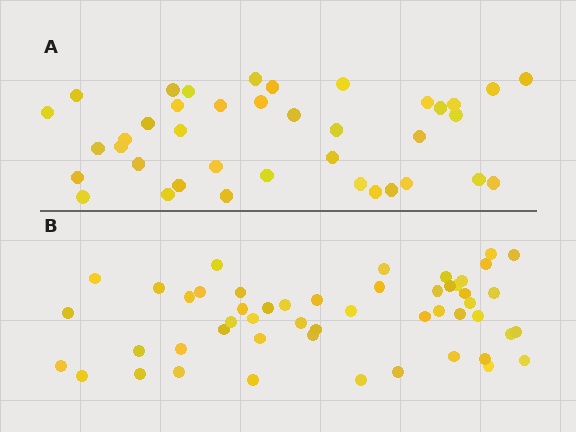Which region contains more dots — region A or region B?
Region B (the bottom region) has more dots.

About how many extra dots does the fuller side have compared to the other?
Region B has roughly 12 or so more dots than region A.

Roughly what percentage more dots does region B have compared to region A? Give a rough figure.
About 30% more.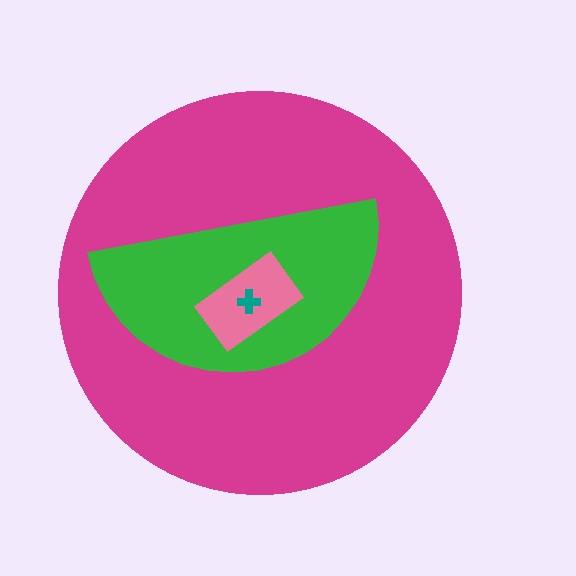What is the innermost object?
The teal cross.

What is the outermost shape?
The magenta circle.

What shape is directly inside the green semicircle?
The pink rectangle.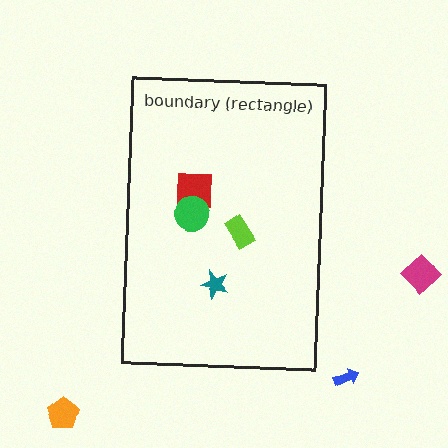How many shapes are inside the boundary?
4 inside, 3 outside.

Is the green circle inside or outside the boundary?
Inside.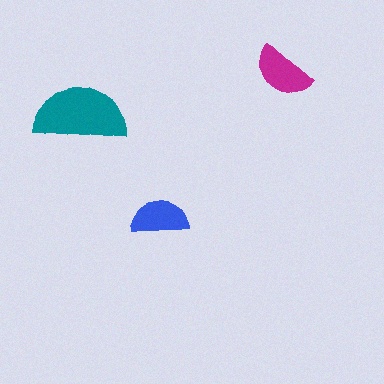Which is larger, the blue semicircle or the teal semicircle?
The teal one.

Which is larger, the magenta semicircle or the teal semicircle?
The teal one.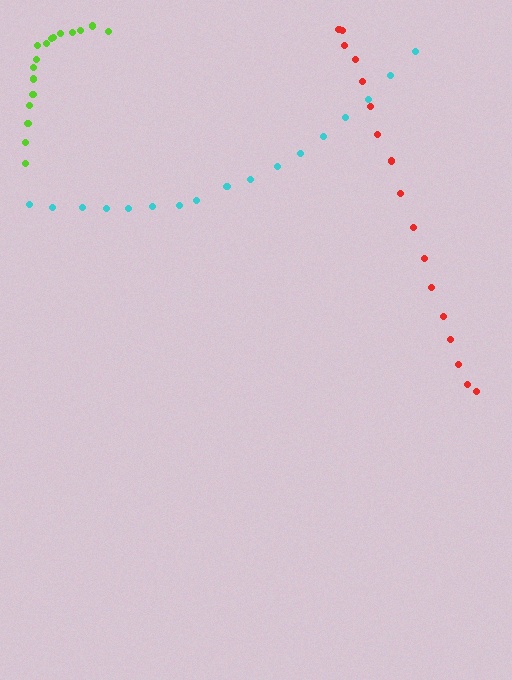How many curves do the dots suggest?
There are 3 distinct paths.